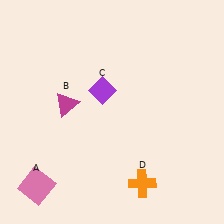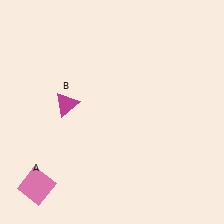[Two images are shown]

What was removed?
The purple diamond (C), the orange cross (D) were removed in Image 2.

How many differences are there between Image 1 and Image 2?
There are 2 differences between the two images.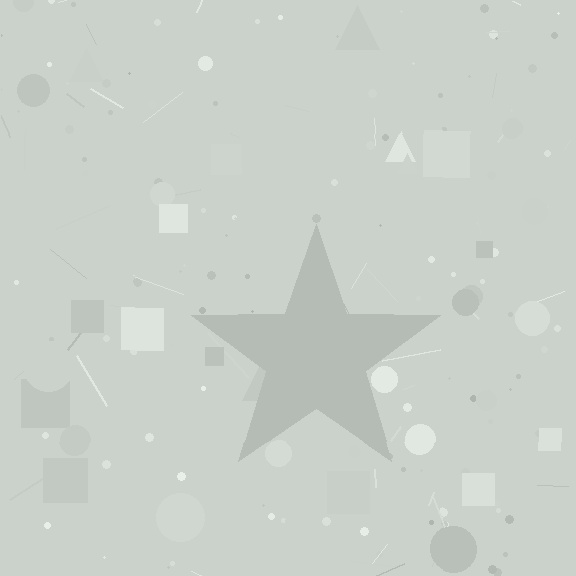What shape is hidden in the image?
A star is hidden in the image.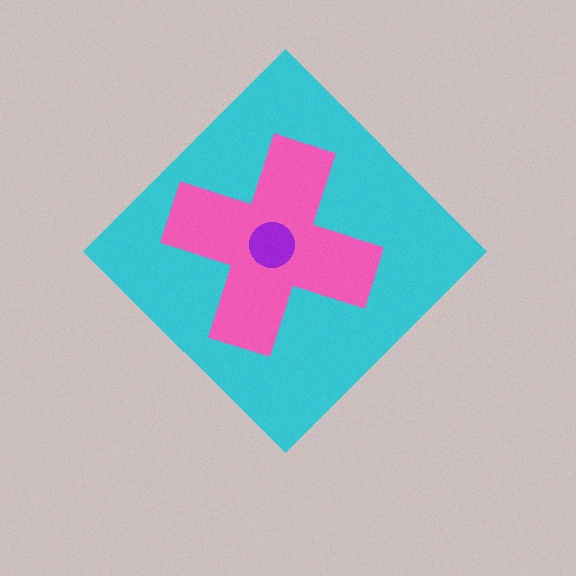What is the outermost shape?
The cyan diamond.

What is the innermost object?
The purple circle.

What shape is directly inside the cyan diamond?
The pink cross.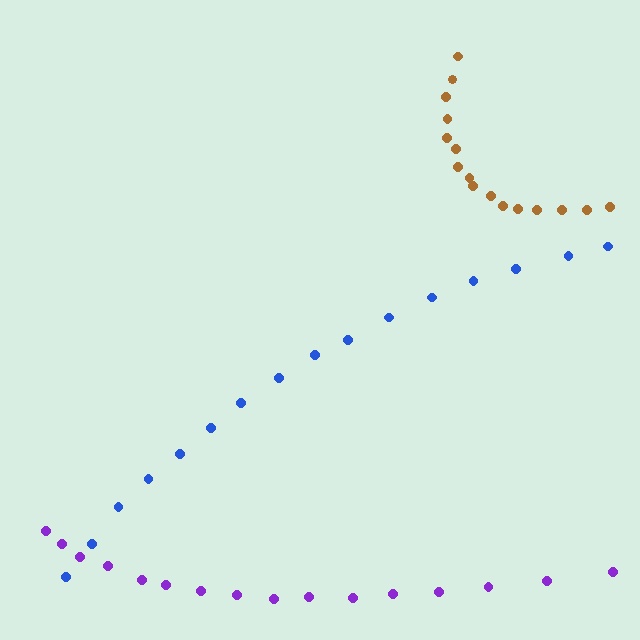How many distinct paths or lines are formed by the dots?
There are 3 distinct paths.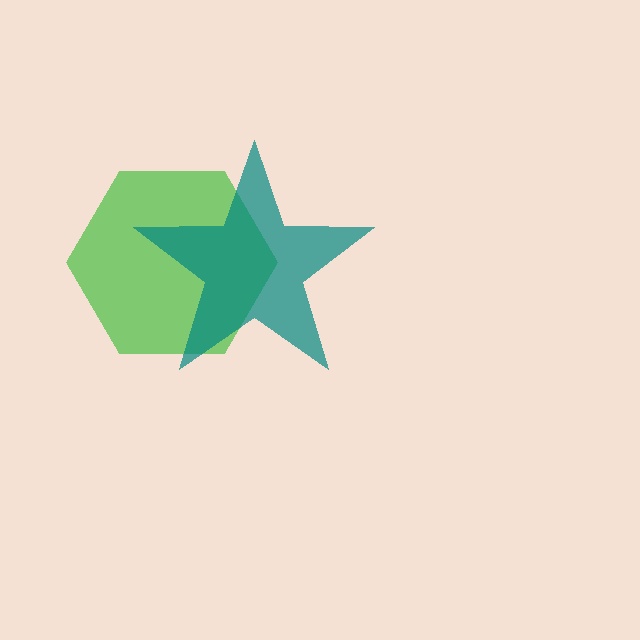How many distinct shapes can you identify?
There are 2 distinct shapes: a green hexagon, a teal star.